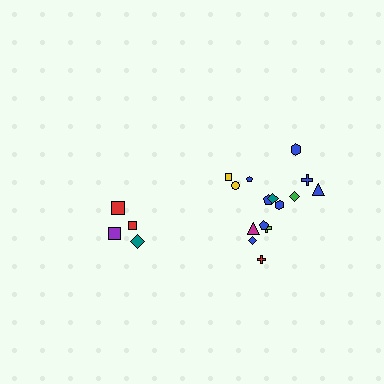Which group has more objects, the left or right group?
The right group.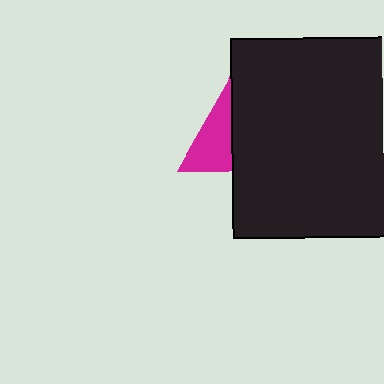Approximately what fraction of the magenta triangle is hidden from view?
Roughly 66% of the magenta triangle is hidden behind the black square.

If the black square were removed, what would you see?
You would see the complete magenta triangle.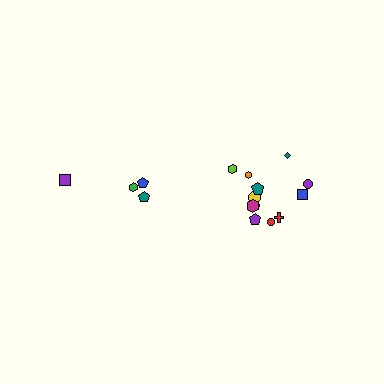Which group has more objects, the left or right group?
The right group.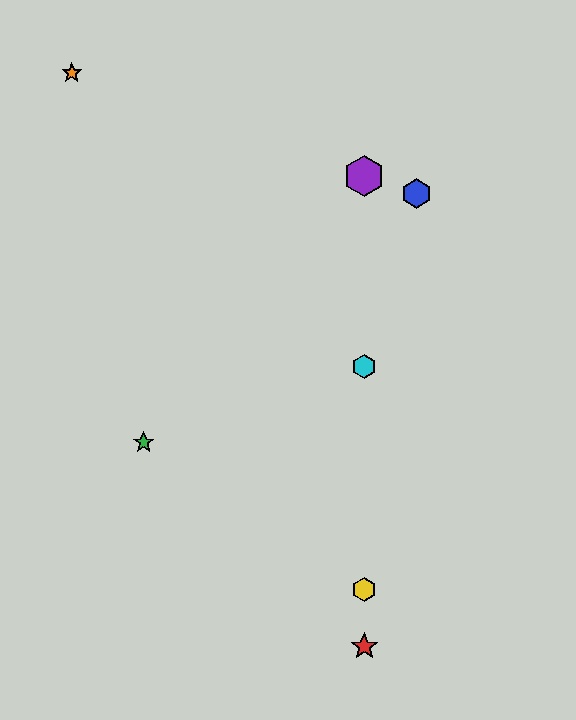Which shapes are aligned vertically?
The red star, the yellow hexagon, the purple hexagon, the cyan hexagon are aligned vertically.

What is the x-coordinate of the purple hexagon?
The purple hexagon is at x≈364.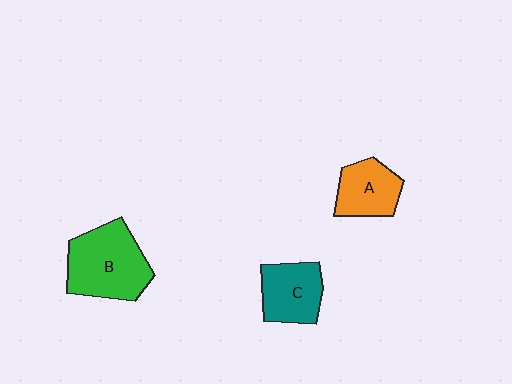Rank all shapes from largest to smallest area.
From largest to smallest: B (green), C (teal), A (orange).